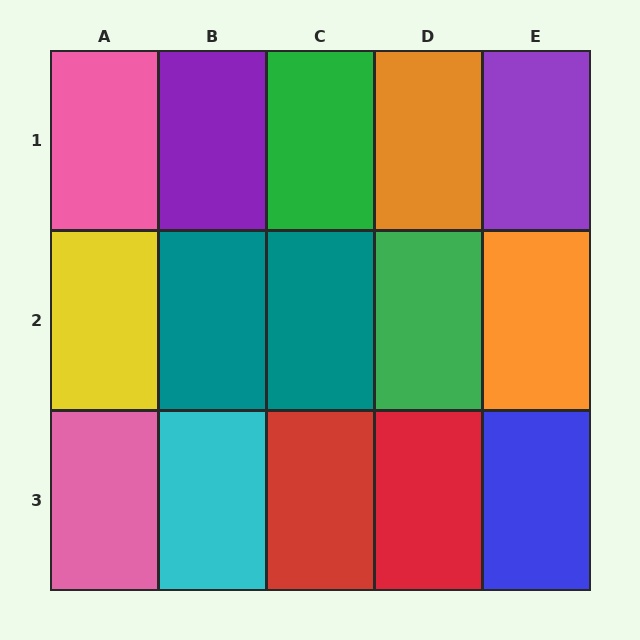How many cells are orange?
2 cells are orange.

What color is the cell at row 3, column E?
Blue.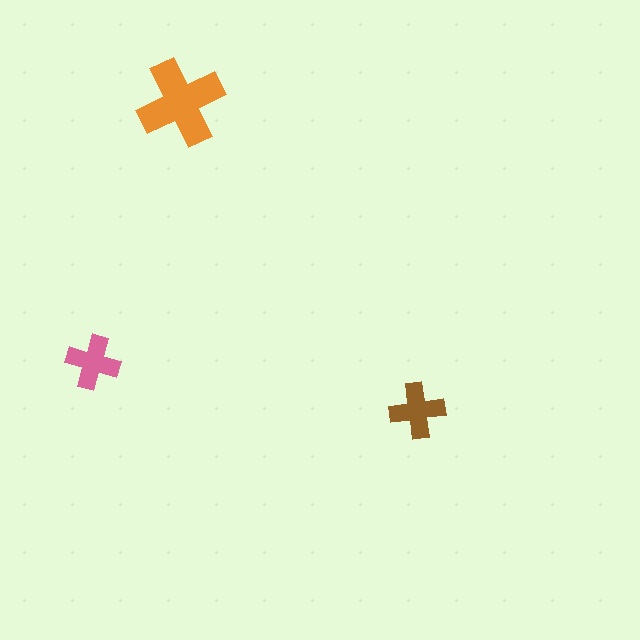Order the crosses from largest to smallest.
the orange one, the brown one, the pink one.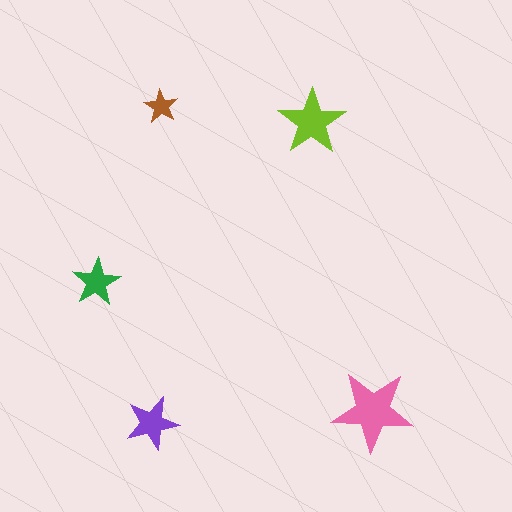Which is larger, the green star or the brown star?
The green one.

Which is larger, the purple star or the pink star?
The pink one.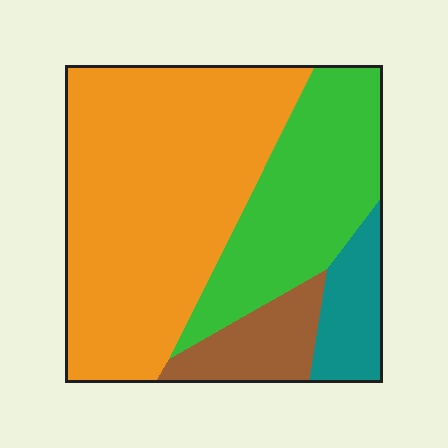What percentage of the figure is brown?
Brown takes up about one tenth (1/10) of the figure.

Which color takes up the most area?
Orange, at roughly 55%.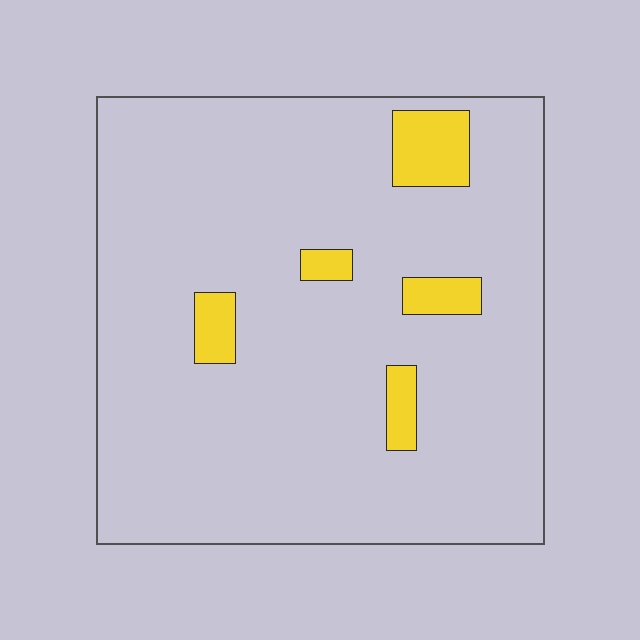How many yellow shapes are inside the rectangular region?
5.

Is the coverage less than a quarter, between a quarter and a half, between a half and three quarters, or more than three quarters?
Less than a quarter.